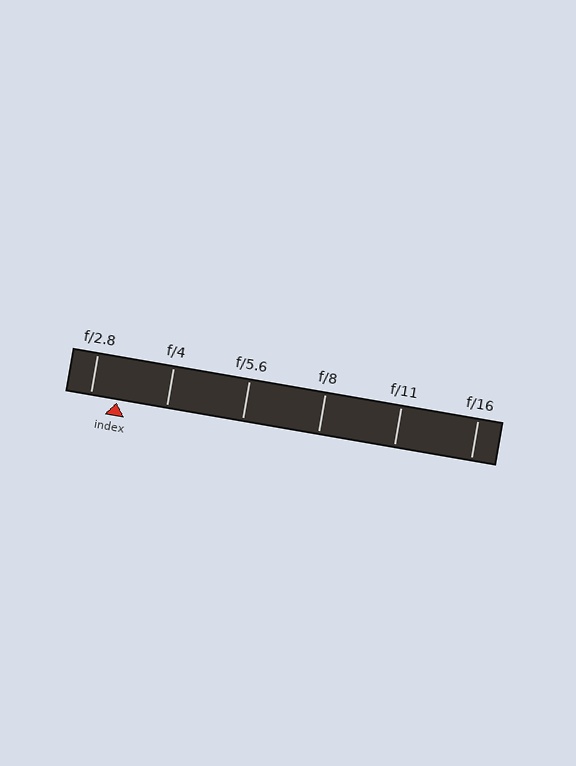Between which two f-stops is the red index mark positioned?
The index mark is between f/2.8 and f/4.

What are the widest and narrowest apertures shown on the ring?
The widest aperture shown is f/2.8 and the narrowest is f/16.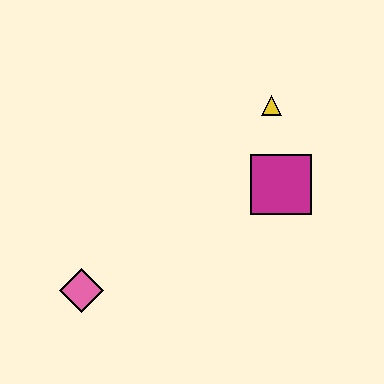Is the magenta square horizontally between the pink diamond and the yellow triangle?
No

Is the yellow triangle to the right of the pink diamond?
Yes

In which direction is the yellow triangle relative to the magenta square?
The yellow triangle is above the magenta square.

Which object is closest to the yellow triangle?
The magenta square is closest to the yellow triangle.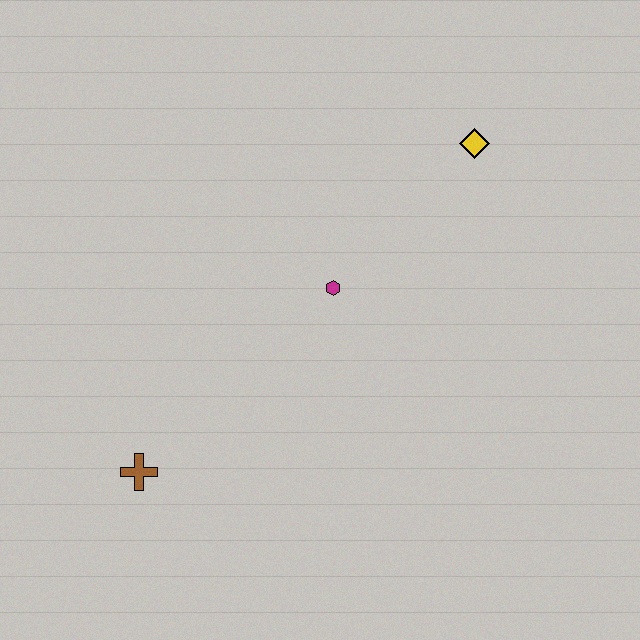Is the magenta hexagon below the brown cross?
No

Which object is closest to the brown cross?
The magenta hexagon is closest to the brown cross.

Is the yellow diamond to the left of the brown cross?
No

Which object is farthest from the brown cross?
The yellow diamond is farthest from the brown cross.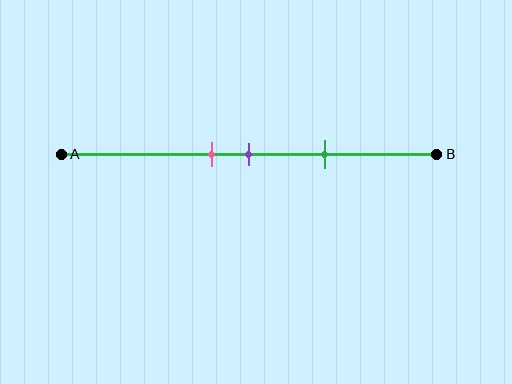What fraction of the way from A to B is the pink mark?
The pink mark is approximately 40% (0.4) of the way from A to B.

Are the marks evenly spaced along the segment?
Yes, the marks are approximately evenly spaced.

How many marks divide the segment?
There are 3 marks dividing the segment.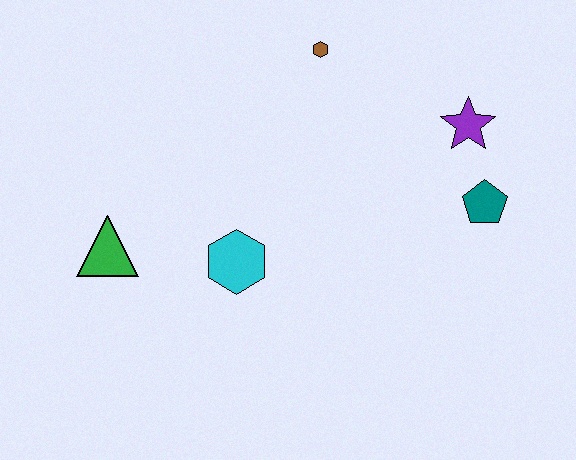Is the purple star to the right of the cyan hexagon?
Yes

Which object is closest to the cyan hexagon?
The green triangle is closest to the cyan hexagon.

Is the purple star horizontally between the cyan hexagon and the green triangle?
No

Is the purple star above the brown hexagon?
No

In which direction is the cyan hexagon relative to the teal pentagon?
The cyan hexagon is to the left of the teal pentagon.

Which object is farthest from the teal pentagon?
The green triangle is farthest from the teal pentagon.